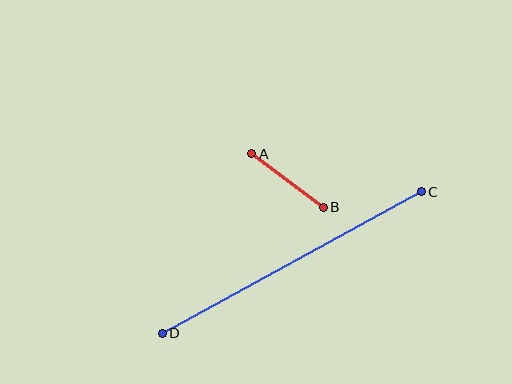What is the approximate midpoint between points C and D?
The midpoint is at approximately (292, 262) pixels.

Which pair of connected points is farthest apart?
Points C and D are farthest apart.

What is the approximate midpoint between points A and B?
The midpoint is at approximately (287, 181) pixels.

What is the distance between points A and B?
The distance is approximately 89 pixels.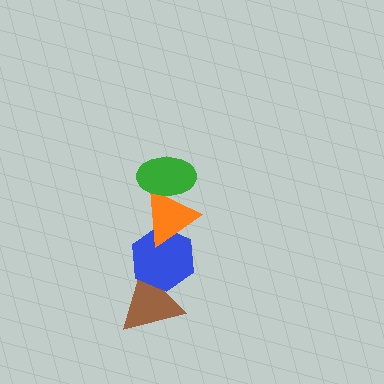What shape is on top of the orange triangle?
The green ellipse is on top of the orange triangle.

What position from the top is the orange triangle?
The orange triangle is 2nd from the top.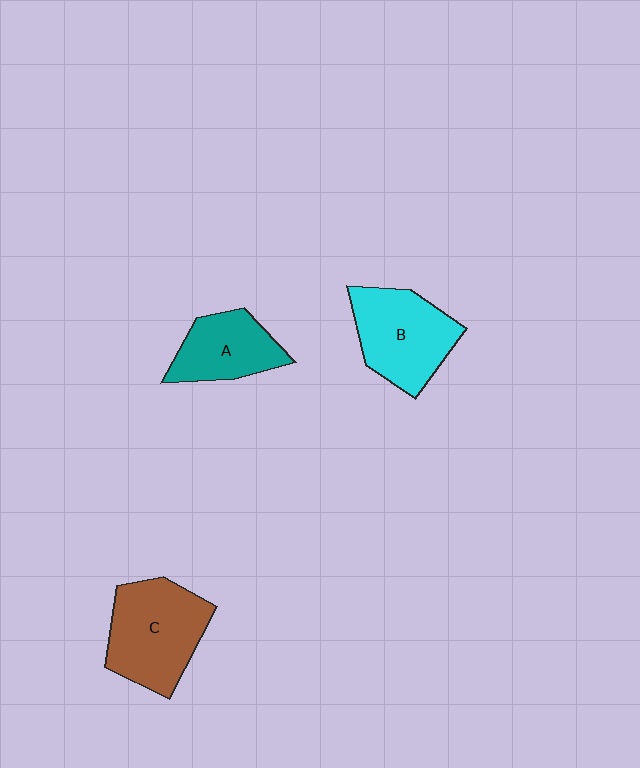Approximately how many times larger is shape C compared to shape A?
Approximately 1.5 times.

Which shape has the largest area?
Shape C (brown).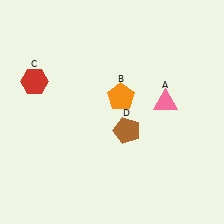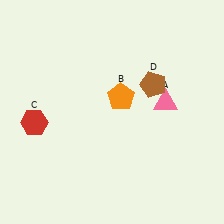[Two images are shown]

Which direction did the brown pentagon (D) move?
The brown pentagon (D) moved up.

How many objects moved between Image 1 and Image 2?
2 objects moved between the two images.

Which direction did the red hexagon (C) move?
The red hexagon (C) moved down.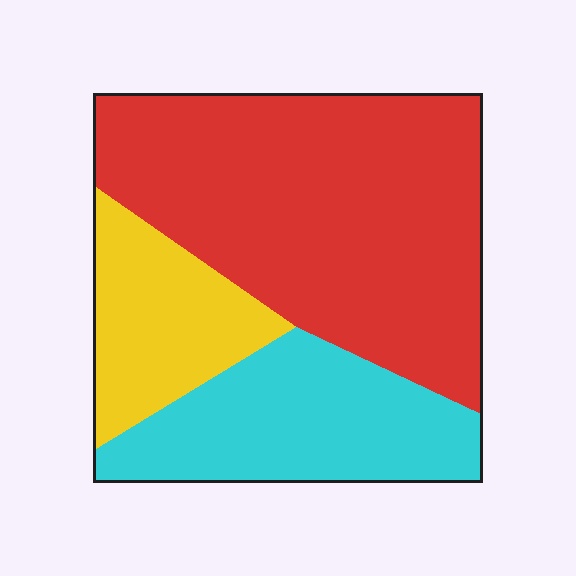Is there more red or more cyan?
Red.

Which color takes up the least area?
Yellow, at roughly 20%.